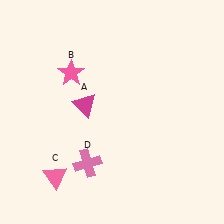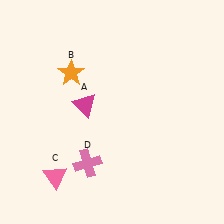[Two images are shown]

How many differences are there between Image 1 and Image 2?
There is 1 difference between the two images.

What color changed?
The star (B) changed from pink in Image 1 to orange in Image 2.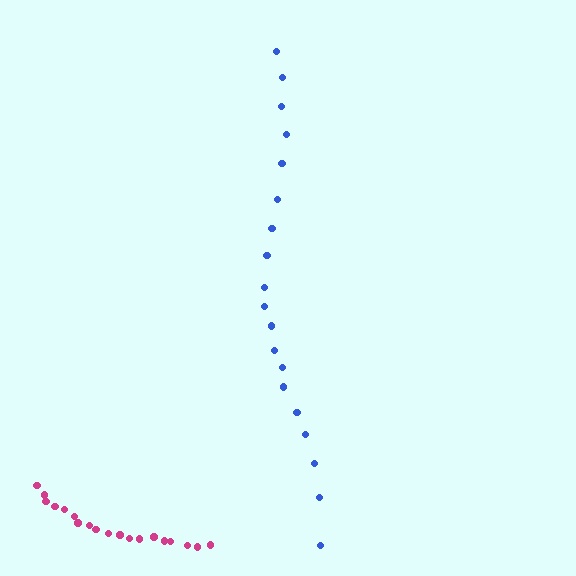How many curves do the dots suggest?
There are 2 distinct paths.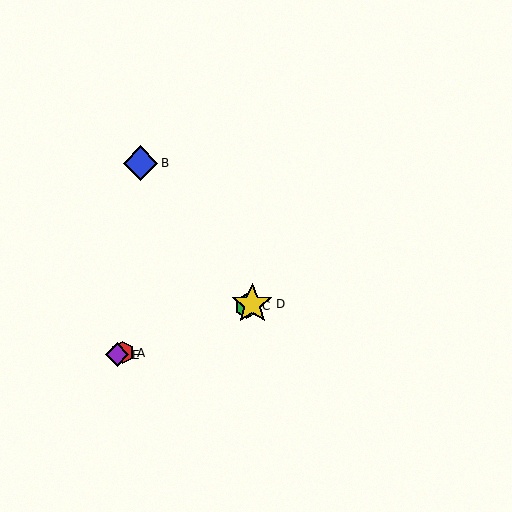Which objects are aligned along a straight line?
Objects A, C, D, E are aligned along a straight line.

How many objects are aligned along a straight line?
4 objects (A, C, D, E) are aligned along a straight line.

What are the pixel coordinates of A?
Object A is at (122, 353).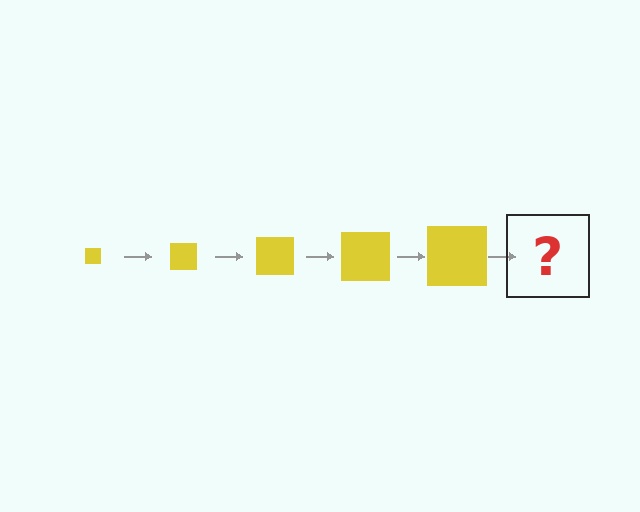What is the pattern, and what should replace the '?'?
The pattern is that the square gets progressively larger each step. The '?' should be a yellow square, larger than the previous one.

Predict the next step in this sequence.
The next step is a yellow square, larger than the previous one.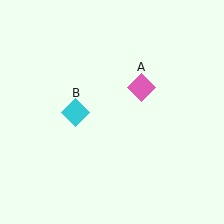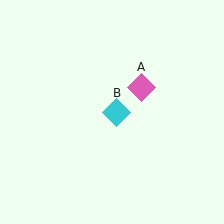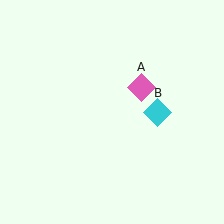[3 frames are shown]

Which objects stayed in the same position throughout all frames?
Pink diamond (object A) remained stationary.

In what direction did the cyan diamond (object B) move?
The cyan diamond (object B) moved right.